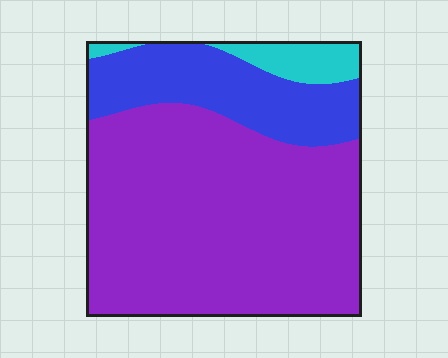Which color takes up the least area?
Cyan, at roughly 5%.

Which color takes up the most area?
Purple, at roughly 70%.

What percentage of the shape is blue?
Blue takes up about one quarter (1/4) of the shape.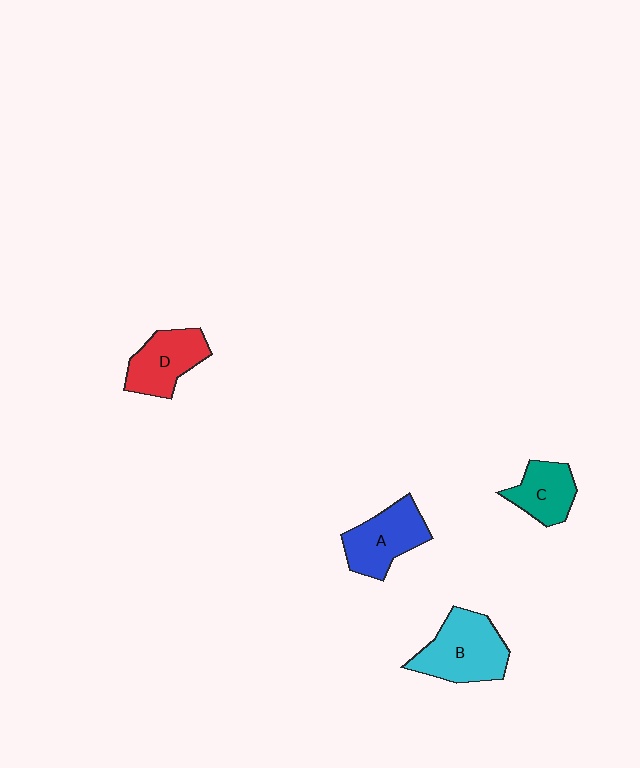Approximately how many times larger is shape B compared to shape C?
Approximately 1.6 times.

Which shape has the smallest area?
Shape C (teal).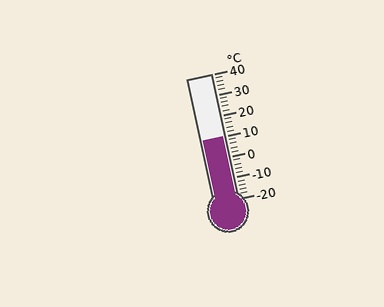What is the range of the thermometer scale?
The thermometer scale ranges from -20°C to 40°C.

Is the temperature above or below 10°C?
The temperature is at 10°C.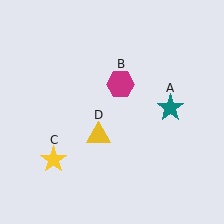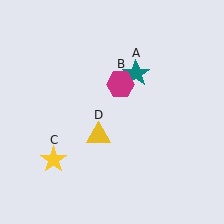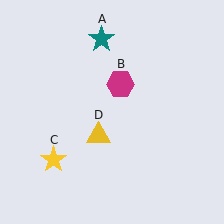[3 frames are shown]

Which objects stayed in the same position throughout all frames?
Magenta hexagon (object B) and yellow star (object C) and yellow triangle (object D) remained stationary.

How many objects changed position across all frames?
1 object changed position: teal star (object A).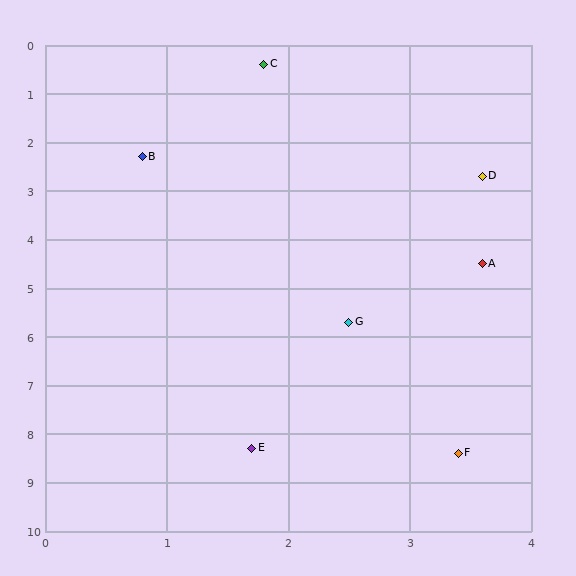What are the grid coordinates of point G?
Point G is at approximately (2.5, 5.7).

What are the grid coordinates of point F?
Point F is at approximately (3.4, 8.4).